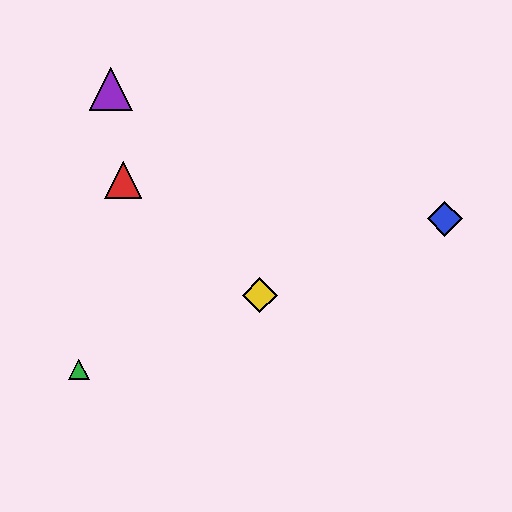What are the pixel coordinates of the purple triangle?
The purple triangle is at (111, 89).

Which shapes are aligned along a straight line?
The blue diamond, the green triangle, the yellow diamond are aligned along a straight line.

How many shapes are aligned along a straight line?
3 shapes (the blue diamond, the green triangle, the yellow diamond) are aligned along a straight line.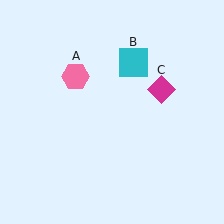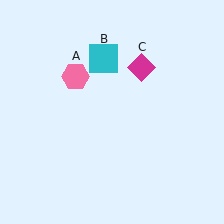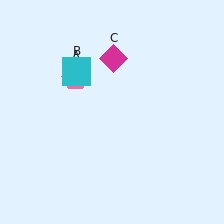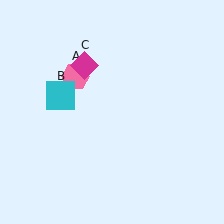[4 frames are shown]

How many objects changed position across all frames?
2 objects changed position: cyan square (object B), magenta diamond (object C).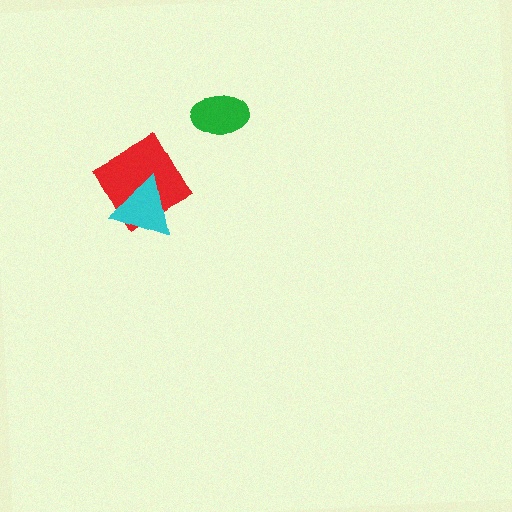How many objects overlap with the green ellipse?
0 objects overlap with the green ellipse.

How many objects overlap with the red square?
1 object overlaps with the red square.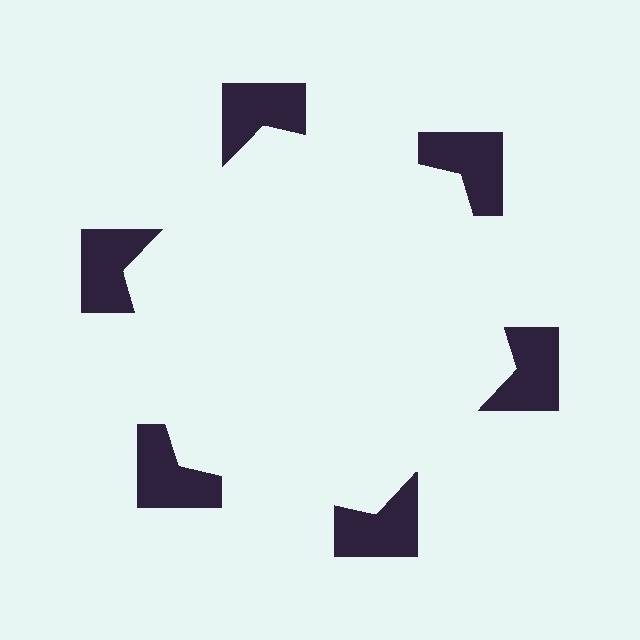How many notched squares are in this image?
There are 6 — one at each vertex of the illusory hexagon.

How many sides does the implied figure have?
6 sides.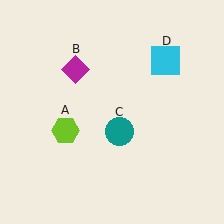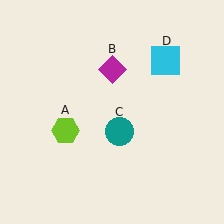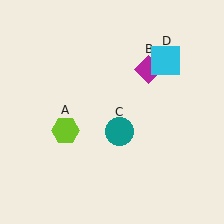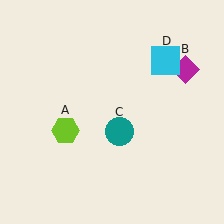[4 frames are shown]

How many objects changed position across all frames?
1 object changed position: magenta diamond (object B).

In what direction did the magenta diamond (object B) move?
The magenta diamond (object B) moved right.